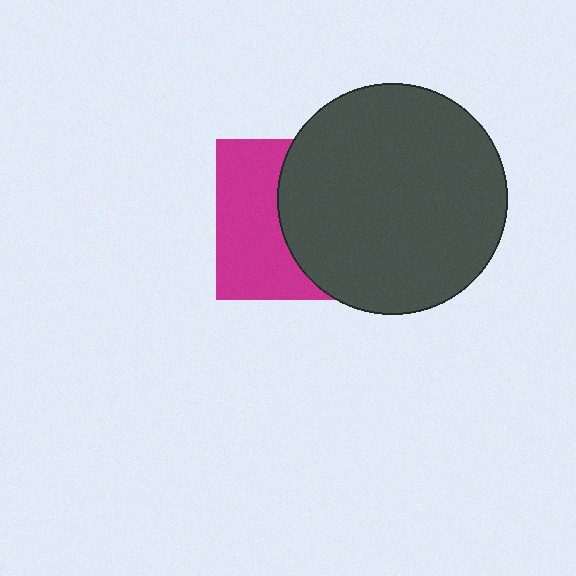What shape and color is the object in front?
The object in front is a dark gray circle.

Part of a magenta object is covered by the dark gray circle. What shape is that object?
It is a square.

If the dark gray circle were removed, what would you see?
You would see the complete magenta square.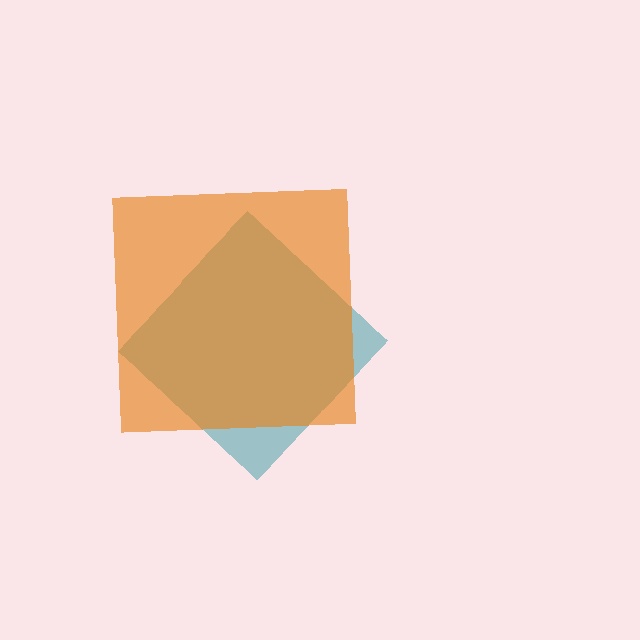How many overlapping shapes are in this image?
There are 2 overlapping shapes in the image.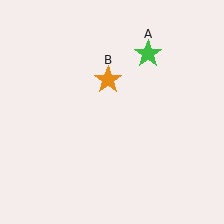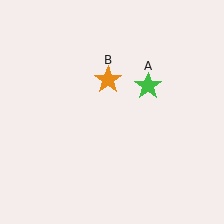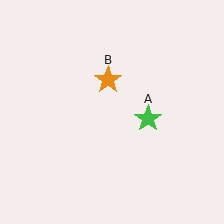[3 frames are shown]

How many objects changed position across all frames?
1 object changed position: green star (object A).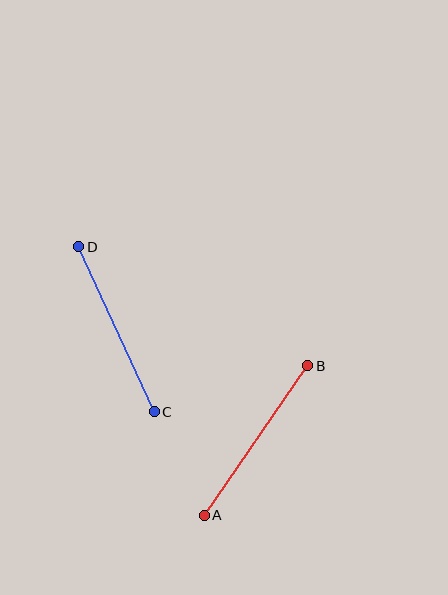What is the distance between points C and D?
The distance is approximately 182 pixels.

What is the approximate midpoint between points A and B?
The midpoint is at approximately (256, 440) pixels.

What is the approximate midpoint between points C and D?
The midpoint is at approximately (117, 329) pixels.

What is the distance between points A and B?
The distance is approximately 182 pixels.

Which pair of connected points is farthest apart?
Points A and B are farthest apart.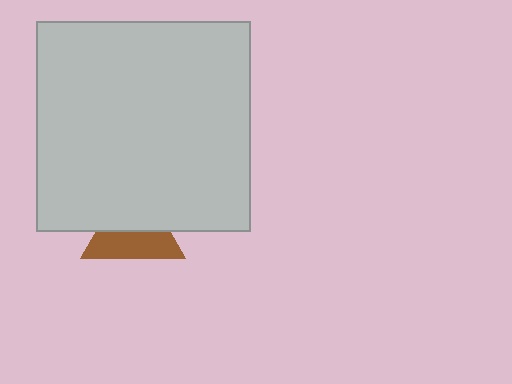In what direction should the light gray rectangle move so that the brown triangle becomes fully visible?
The light gray rectangle should move up. That is the shortest direction to clear the overlap and leave the brown triangle fully visible.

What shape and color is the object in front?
The object in front is a light gray rectangle.